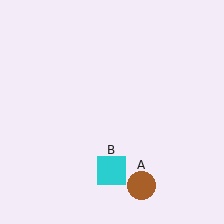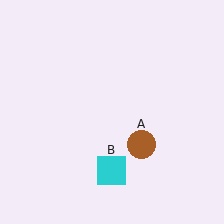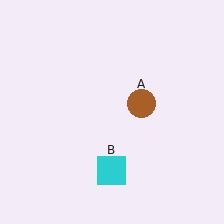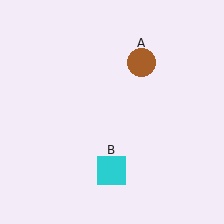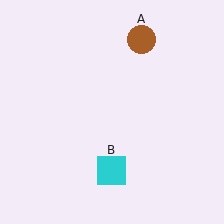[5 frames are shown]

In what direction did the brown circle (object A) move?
The brown circle (object A) moved up.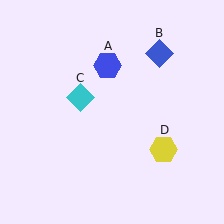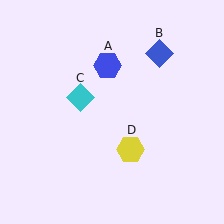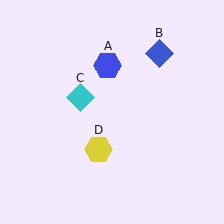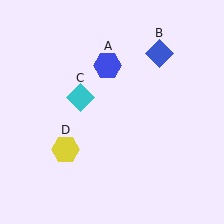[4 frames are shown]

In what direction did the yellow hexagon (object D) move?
The yellow hexagon (object D) moved left.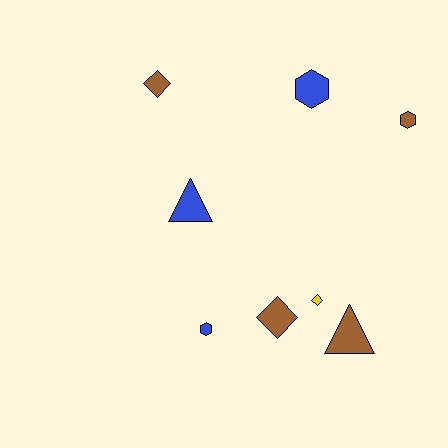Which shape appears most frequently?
Diamond, with 3 objects.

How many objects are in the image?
There are 8 objects.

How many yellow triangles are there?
There are no yellow triangles.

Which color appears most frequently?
Brown, with 4 objects.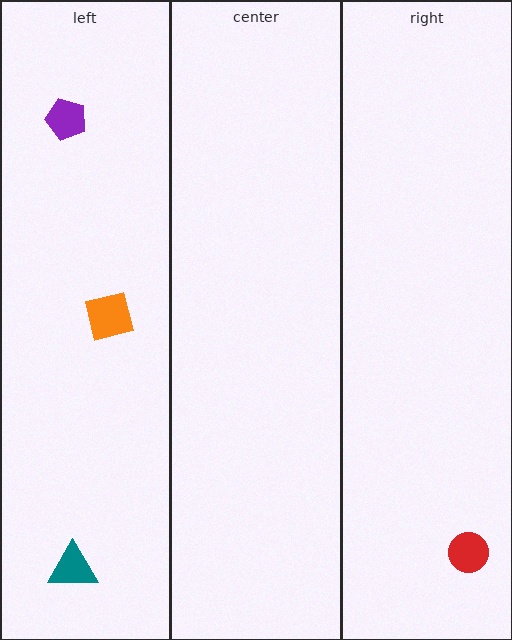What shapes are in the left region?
The purple pentagon, the teal triangle, the orange square.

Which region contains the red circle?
The right region.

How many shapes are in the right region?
1.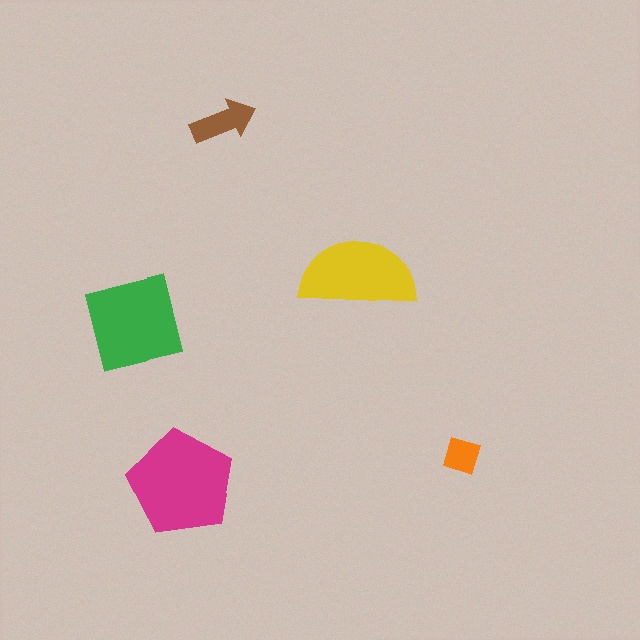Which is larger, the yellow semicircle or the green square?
The green square.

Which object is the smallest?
The orange diamond.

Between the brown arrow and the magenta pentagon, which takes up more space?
The magenta pentagon.